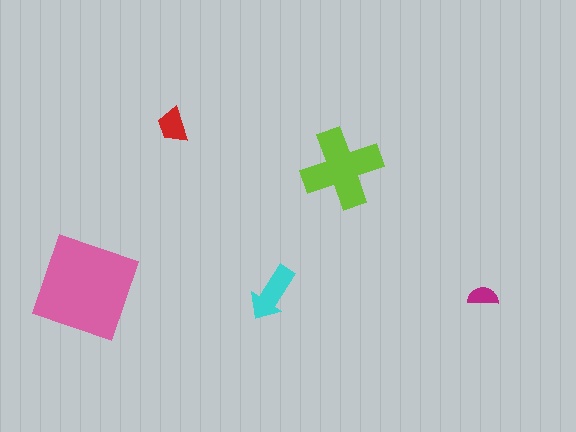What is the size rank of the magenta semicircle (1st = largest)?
5th.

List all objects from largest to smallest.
The pink square, the lime cross, the cyan arrow, the red trapezoid, the magenta semicircle.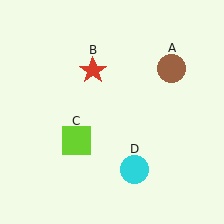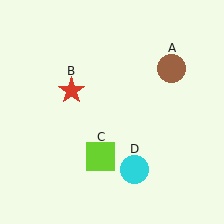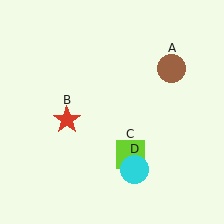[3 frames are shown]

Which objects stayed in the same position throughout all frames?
Brown circle (object A) and cyan circle (object D) remained stationary.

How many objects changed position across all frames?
2 objects changed position: red star (object B), lime square (object C).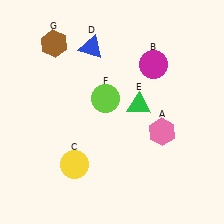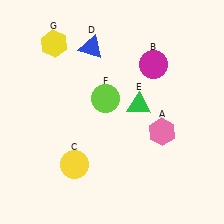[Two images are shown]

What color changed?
The hexagon (G) changed from brown in Image 1 to yellow in Image 2.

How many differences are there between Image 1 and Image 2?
There is 1 difference between the two images.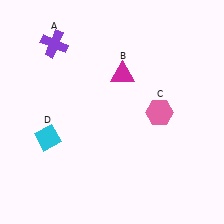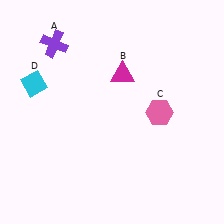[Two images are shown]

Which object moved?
The cyan diamond (D) moved up.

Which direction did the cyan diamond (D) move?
The cyan diamond (D) moved up.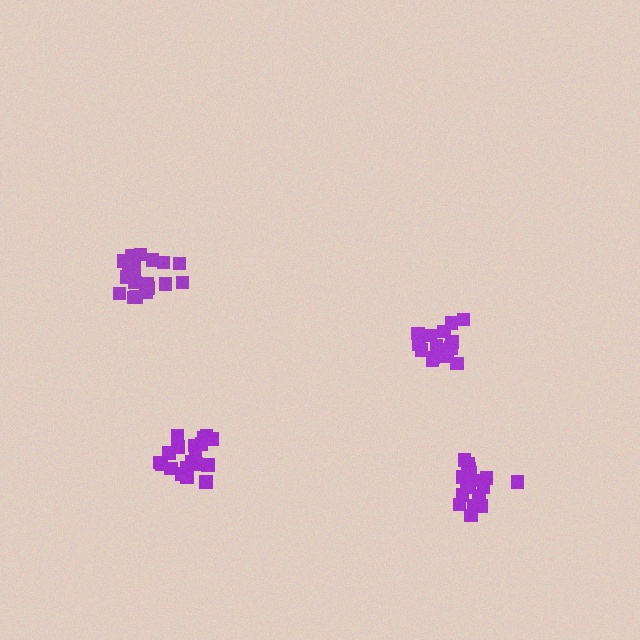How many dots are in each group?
Group 1: 19 dots, Group 2: 16 dots, Group 3: 20 dots, Group 4: 19 dots (74 total).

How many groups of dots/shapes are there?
There are 4 groups.